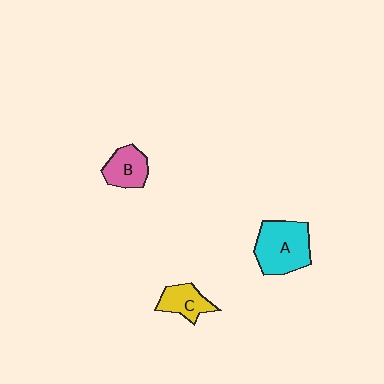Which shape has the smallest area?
Shape C (yellow).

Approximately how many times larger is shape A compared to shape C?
Approximately 1.9 times.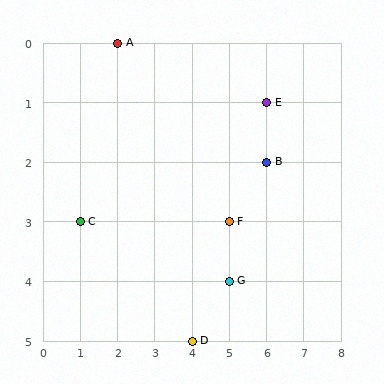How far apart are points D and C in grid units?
Points D and C are 3 columns and 2 rows apart (about 3.6 grid units diagonally).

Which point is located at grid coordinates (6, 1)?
Point E is at (6, 1).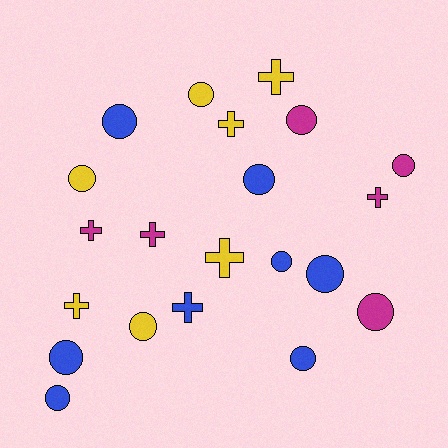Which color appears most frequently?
Blue, with 8 objects.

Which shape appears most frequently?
Circle, with 13 objects.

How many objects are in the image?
There are 21 objects.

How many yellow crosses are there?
There are 4 yellow crosses.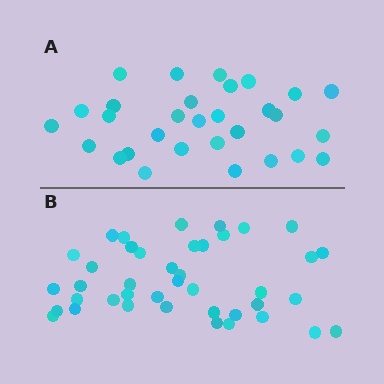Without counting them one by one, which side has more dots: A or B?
Region B (the bottom region) has more dots.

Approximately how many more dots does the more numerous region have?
Region B has roughly 12 or so more dots than region A.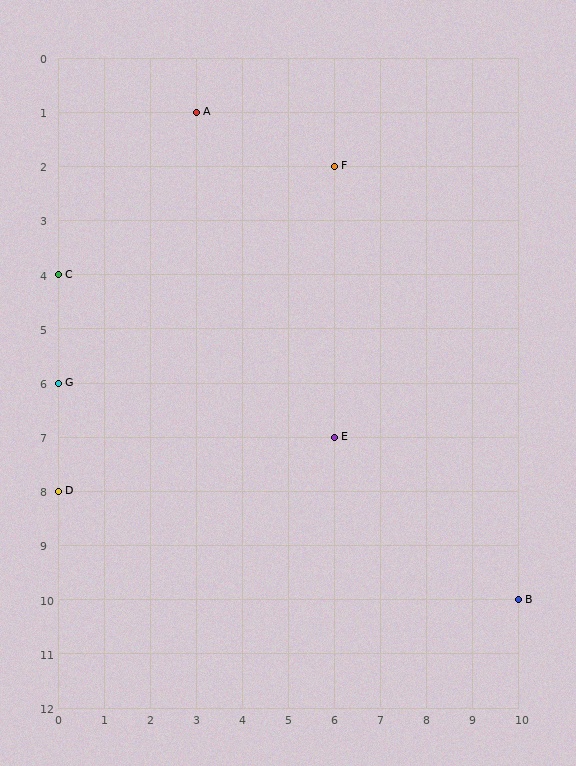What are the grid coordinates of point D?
Point D is at grid coordinates (0, 8).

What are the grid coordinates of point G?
Point G is at grid coordinates (0, 6).